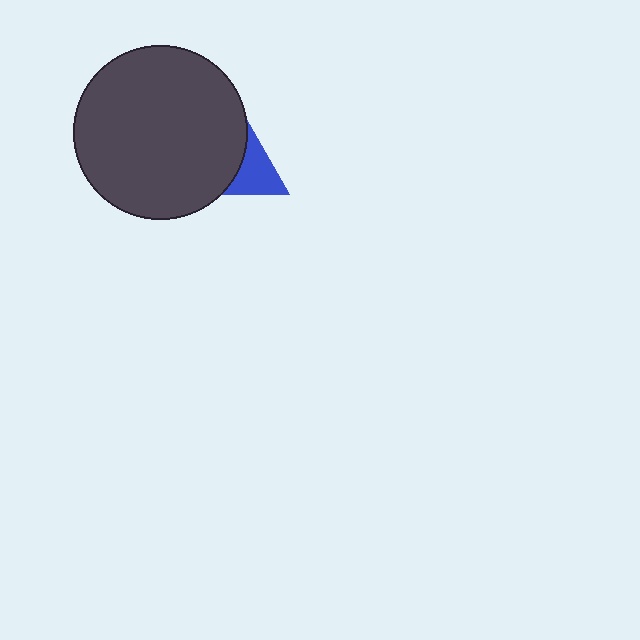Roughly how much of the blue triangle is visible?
About half of it is visible (roughly 50%).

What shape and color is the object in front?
The object in front is a dark gray circle.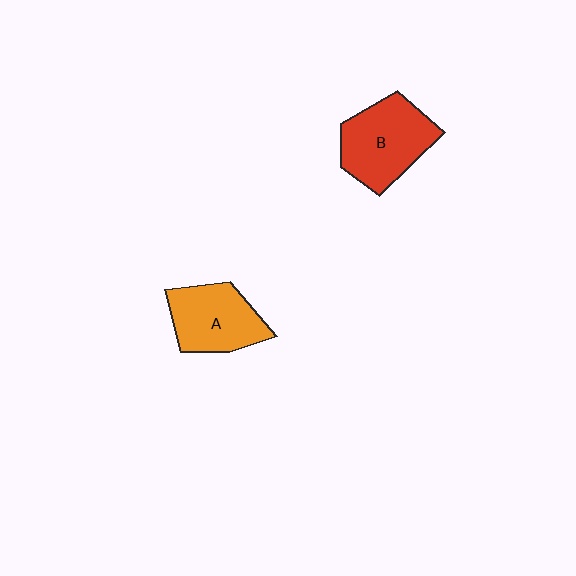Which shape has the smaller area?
Shape A (orange).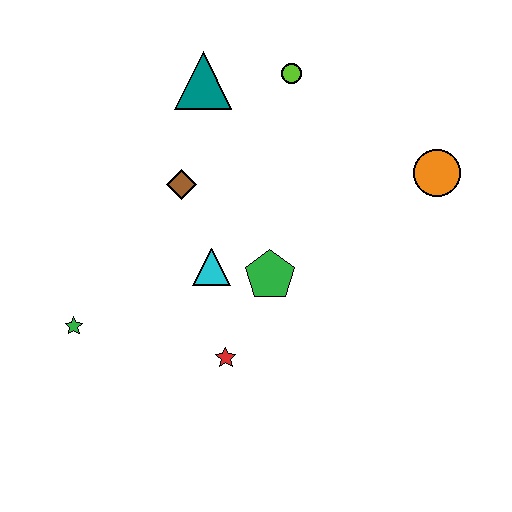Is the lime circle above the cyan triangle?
Yes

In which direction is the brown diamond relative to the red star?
The brown diamond is above the red star.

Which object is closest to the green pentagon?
The cyan triangle is closest to the green pentagon.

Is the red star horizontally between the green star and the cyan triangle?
No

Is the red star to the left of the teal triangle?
No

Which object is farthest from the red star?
The lime circle is farthest from the red star.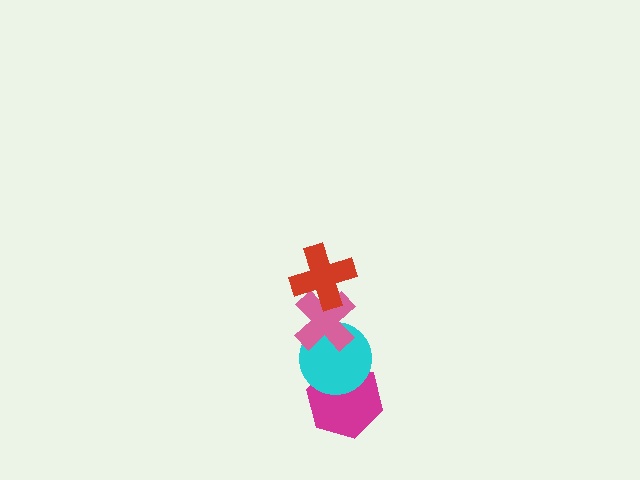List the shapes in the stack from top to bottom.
From top to bottom: the red cross, the pink cross, the cyan circle, the magenta hexagon.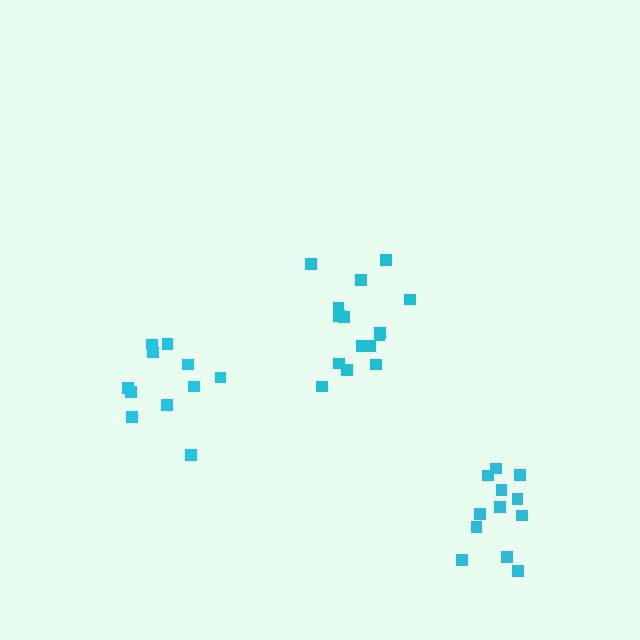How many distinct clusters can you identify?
There are 3 distinct clusters.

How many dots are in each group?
Group 1: 15 dots, Group 2: 12 dots, Group 3: 11 dots (38 total).